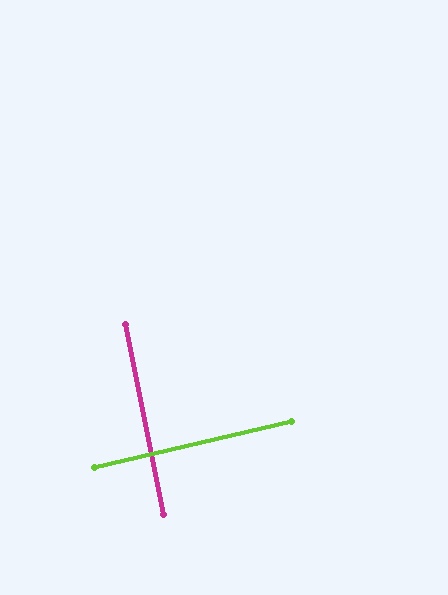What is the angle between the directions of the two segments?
Approximately 88 degrees.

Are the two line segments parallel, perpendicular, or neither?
Perpendicular — they meet at approximately 88°.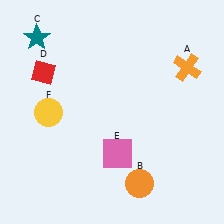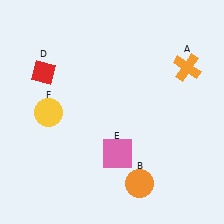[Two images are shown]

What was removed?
The teal star (C) was removed in Image 2.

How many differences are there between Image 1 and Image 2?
There is 1 difference between the two images.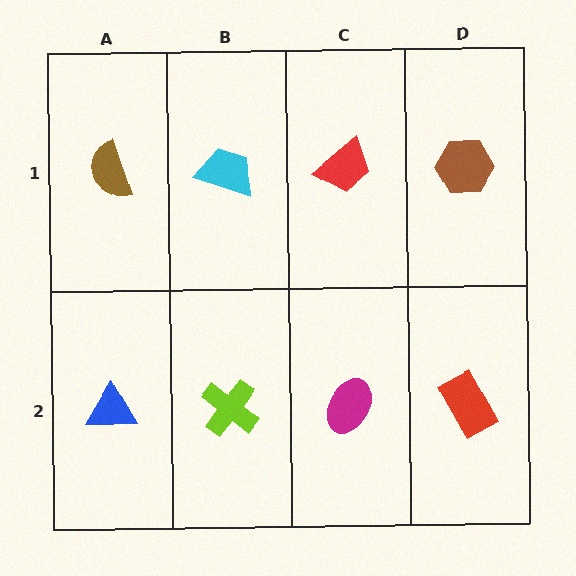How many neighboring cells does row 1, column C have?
3.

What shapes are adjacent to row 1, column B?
A lime cross (row 2, column B), a brown semicircle (row 1, column A), a red trapezoid (row 1, column C).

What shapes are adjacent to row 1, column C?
A magenta ellipse (row 2, column C), a cyan trapezoid (row 1, column B), a brown hexagon (row 1, column D).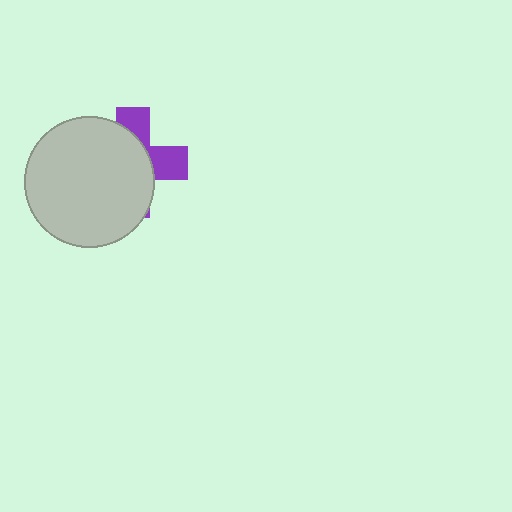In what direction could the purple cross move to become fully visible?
The purple cross could move right. That would shift it out from behind the light gray circle entirely.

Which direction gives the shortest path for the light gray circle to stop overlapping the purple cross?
Moving left gives the shortest separation.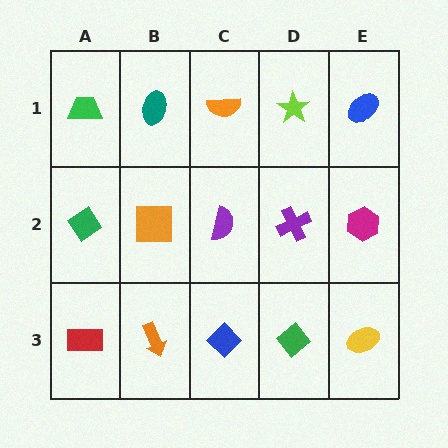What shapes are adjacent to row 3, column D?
A purple cross (row 2, column D), a blue diamond (row 3, column C), a yellow ellipse (row 3, column E).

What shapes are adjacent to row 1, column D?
A purple cross (row 2, column D), an orange semicircle (row 1, column C), a blue ellipse (row 1, column E).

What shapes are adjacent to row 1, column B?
An orange square (row 2, column B), a green trapezoid (row 1, column A), an orange semicircle (row 1, column C).